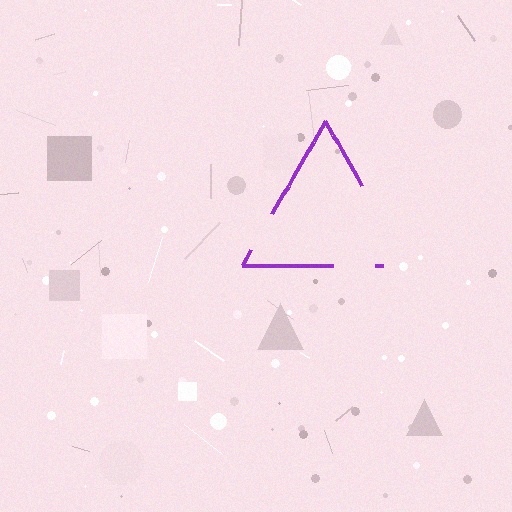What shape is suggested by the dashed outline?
The dashed outline suggests a triangle.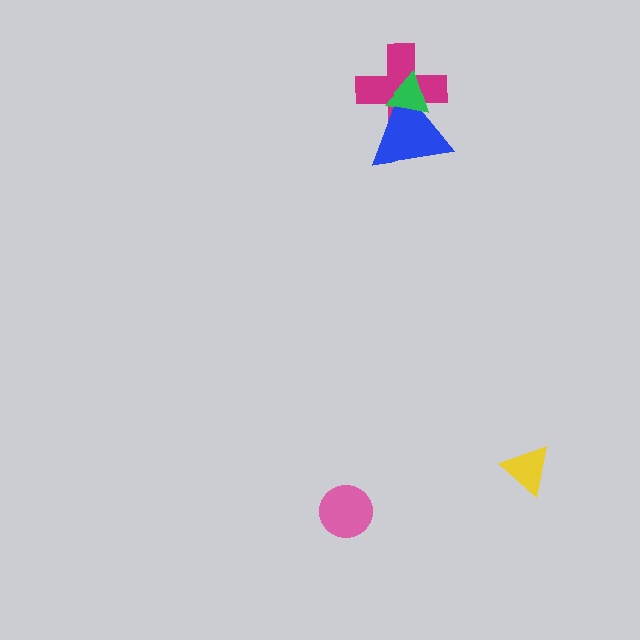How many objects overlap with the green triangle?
2 objects overlap with the green triangle.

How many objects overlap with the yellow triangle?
0 objects overlap with the yellow triangle.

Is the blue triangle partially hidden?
Yes, it is partially covered by another shape.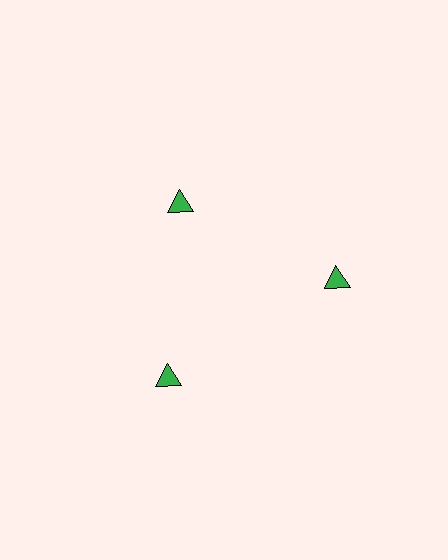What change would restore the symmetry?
The symmetry would be restored by moving it outward, back onto the ring so that all 3 triangles sit at equal angles and equal distance from the center.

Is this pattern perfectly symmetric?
No. The 3 green triangles are arranged in a ring, but one element near the 11 o'clock position is pulled inward toward the center, breaking the 3-fold rotational symmetry.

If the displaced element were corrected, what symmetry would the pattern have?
It would have 3-fold rotational symmetry — the pattern would map onto itself every 120 degrees.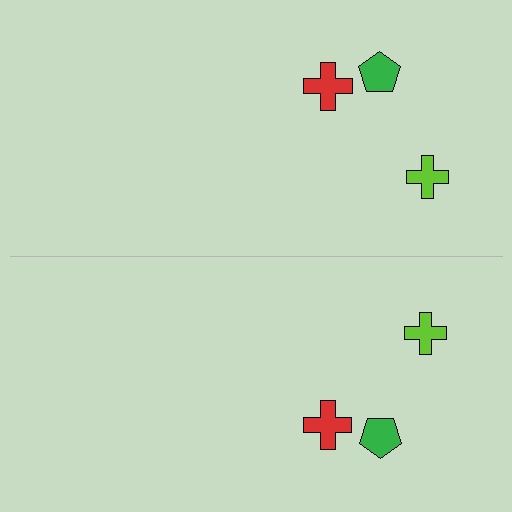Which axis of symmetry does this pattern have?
The pattern has a horizontal axis of symmetry running through the center of the image.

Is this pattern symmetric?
Yes, this pattern has bilateral (reflection) symmetry.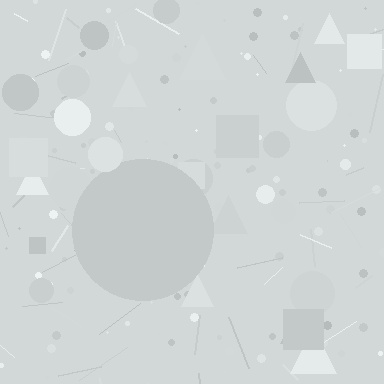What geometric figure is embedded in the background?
A circle is embedded in the background.